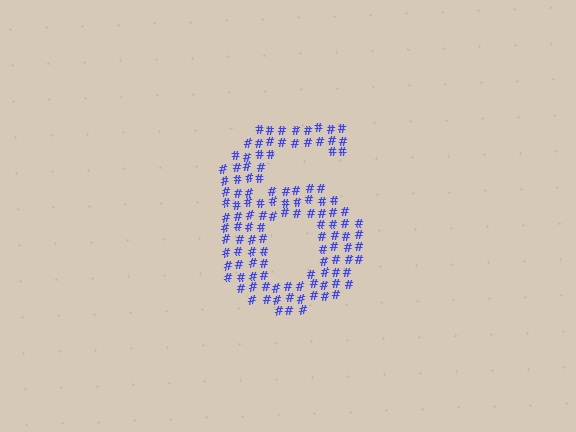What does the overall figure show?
The overall figure shows the digit 6.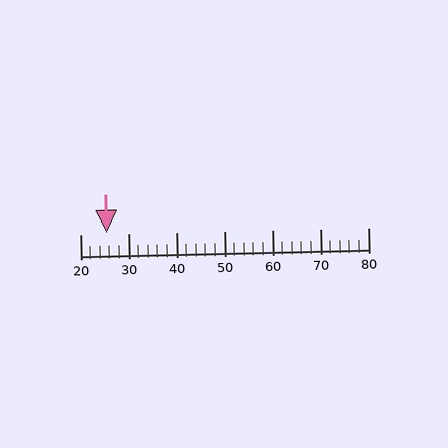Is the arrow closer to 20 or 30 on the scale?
The arrow is closer to 30.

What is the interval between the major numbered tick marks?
The major tick marks are spaced 10 units apart.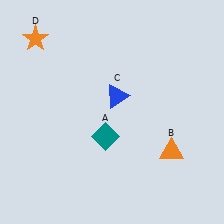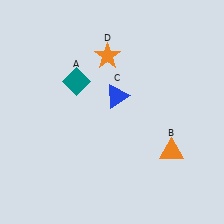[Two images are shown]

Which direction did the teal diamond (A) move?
The teal diamond (A) moved up.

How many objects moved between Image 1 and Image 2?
2 objects moved between the two images.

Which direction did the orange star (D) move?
The orange star (D) moved right.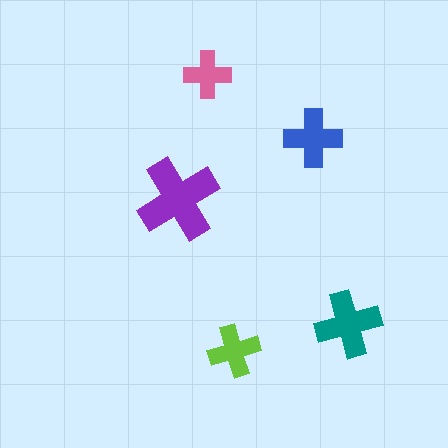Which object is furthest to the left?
The purple cross is leftmost.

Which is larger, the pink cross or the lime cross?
The lime one.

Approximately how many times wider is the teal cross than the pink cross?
About 1.5 times wider.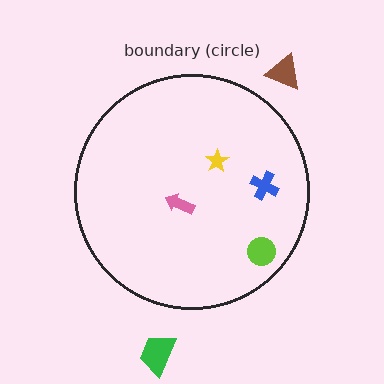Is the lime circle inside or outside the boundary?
Inside.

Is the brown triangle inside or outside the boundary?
Outside.